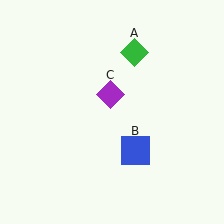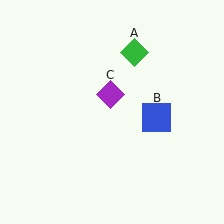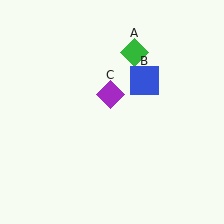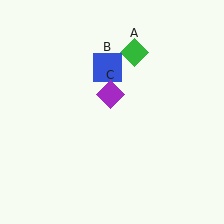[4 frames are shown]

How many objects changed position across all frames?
1 object changed position: blue square (object B).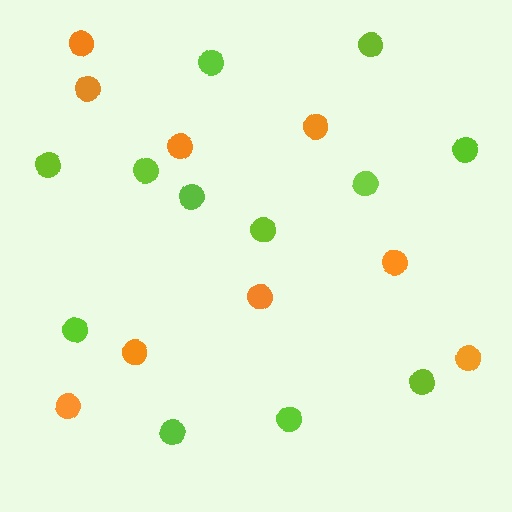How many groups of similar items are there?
There are 2 groups: one group of lime circles (12) and one group of orange circles (9).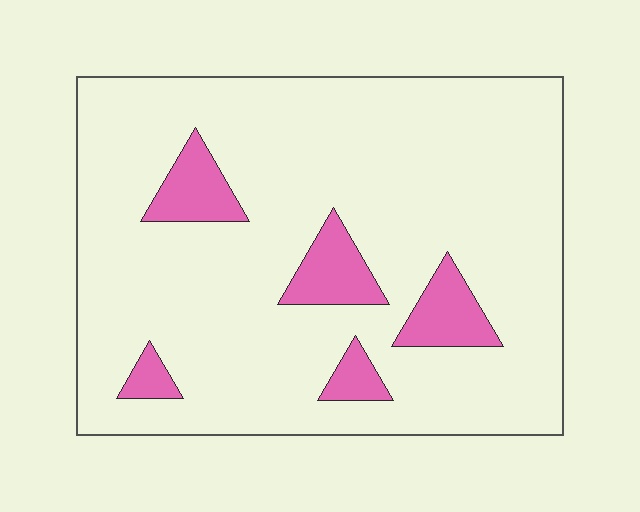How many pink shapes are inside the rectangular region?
5.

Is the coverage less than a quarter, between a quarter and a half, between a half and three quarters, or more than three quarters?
Less than a quarter.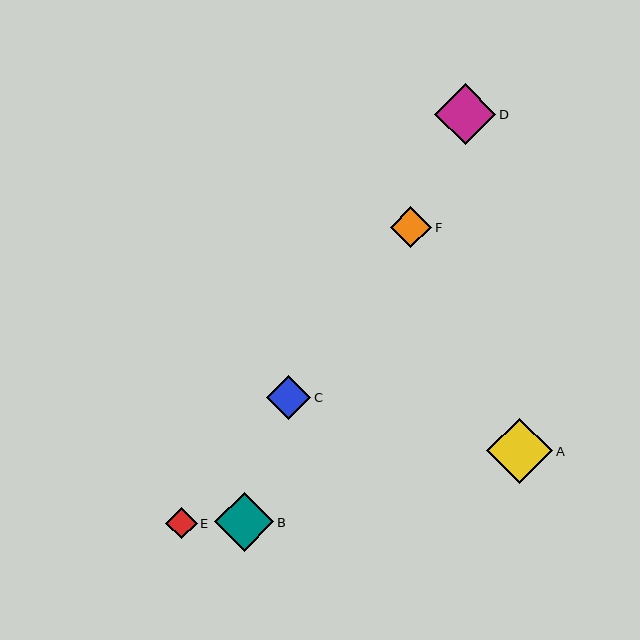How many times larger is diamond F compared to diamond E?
Diamond F is approximately 1.3 times the size of diamond E.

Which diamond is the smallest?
Diamond E is the smallest with a size of approximately 32 pixels.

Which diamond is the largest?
Diamond A is the largest with a size of approximately 66 pixels.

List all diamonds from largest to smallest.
From largest to smallest: A, D, B, C, F, E.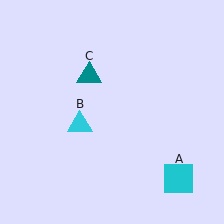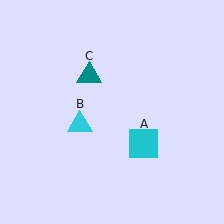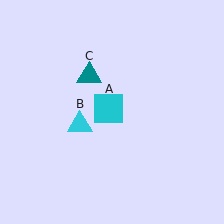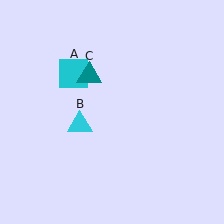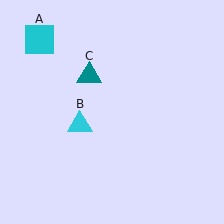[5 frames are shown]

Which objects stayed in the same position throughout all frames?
Cyan triangle (object B) and teal triangle (object C) remained stationary.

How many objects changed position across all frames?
1 object changed position: cyan square (object A).